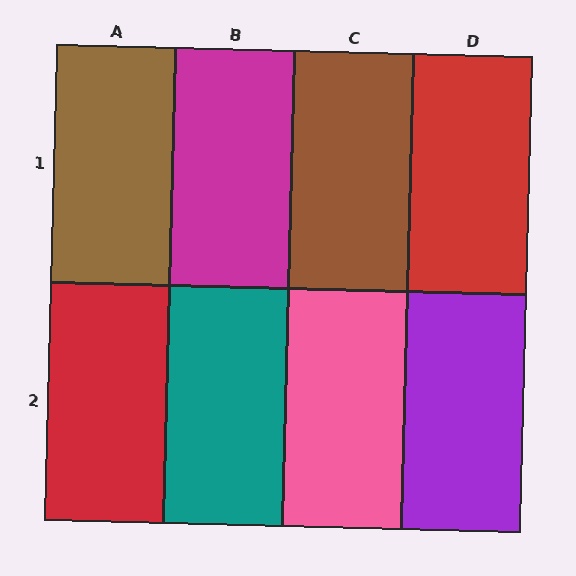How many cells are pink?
1 cell is pink.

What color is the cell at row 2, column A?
Red.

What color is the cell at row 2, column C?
Pink.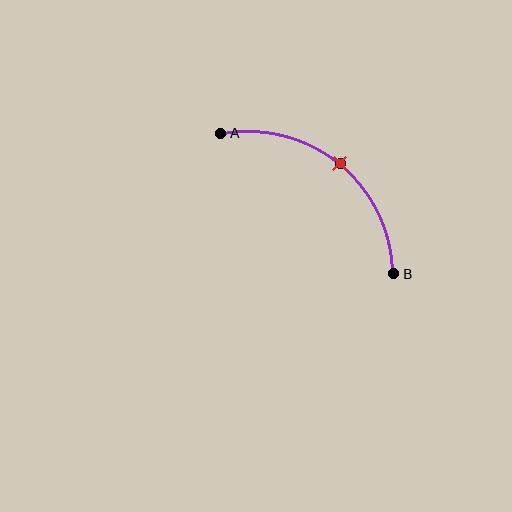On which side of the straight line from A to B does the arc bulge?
The arc bulges above and to the right of the straight line connecting A and B.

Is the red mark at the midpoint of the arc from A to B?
Yes. The red mark lies on the arc at equal arc-length from both A and B — it is the arc midpoint.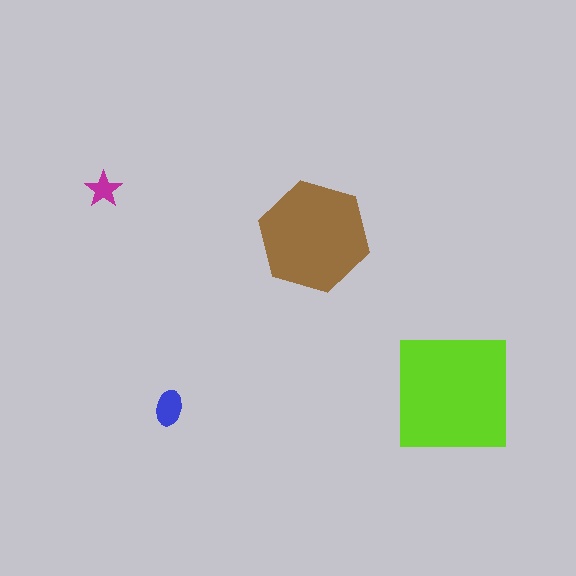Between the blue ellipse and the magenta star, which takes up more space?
The blue ellipse.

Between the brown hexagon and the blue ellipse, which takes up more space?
The brown hexagon.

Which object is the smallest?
The magenta star.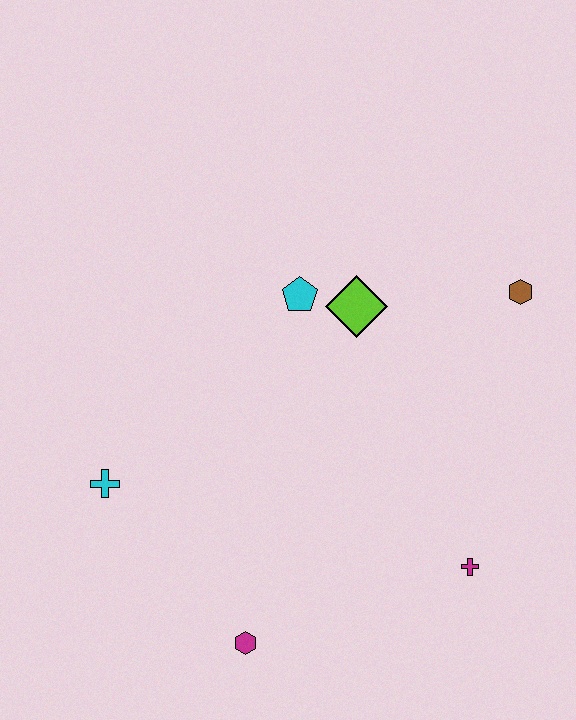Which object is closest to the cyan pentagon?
The lime diamond is closest to the cyan pentagon.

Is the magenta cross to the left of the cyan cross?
No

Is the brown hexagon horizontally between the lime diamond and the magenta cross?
No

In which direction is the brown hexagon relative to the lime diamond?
The brown hexagon is to the right of the lime diamond.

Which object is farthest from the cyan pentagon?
The magenta hexagon is farthest from the cyan pentagon.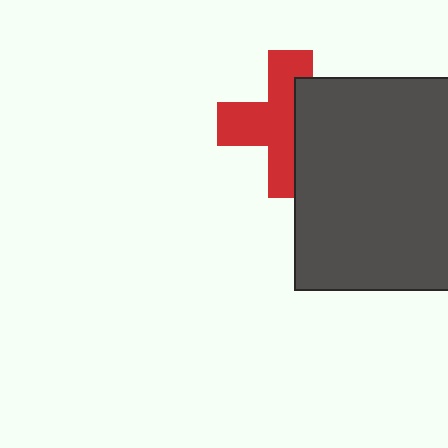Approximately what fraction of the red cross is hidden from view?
Roughly 41% of the red cross is hidden behind the dark gray rectangle.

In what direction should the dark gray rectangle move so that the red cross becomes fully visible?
The dark gray rectangle should move right. That is the shortest direction to clear the overlap and leave the red cross fully visible.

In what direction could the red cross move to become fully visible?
The red cross could move left. That would shift it out from behind the dark gray rectangle entirely.